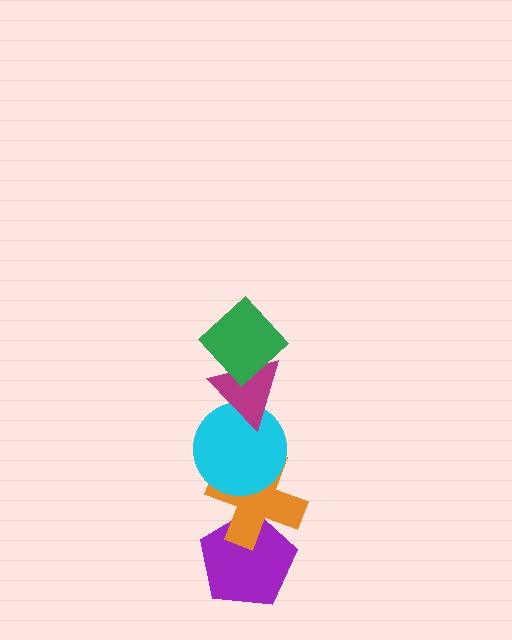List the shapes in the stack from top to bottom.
From top to bottom: the green diamond, the magenta triangle, the cyan circle, the orange cross, the purple pentagon.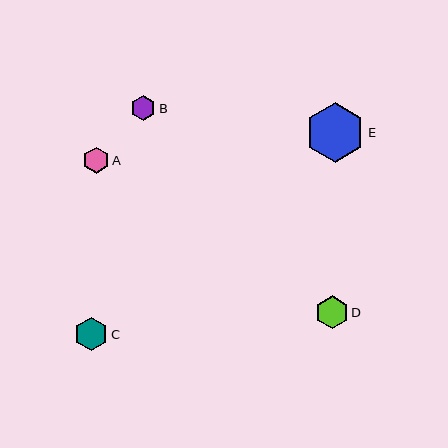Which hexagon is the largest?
Hexagon E is the largest with a size of approximately 60 pixels.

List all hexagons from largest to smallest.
From largest to smallest: E, C, D, A, B.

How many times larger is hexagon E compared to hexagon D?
Hexagon E is approximately 1.8 times the size of hexagon D.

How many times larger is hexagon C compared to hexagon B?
Hexagon C is approximately 1.4 times the size of hexagon B.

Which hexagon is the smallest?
Hexagon B is the smallest with a size of approximately 25 pixels.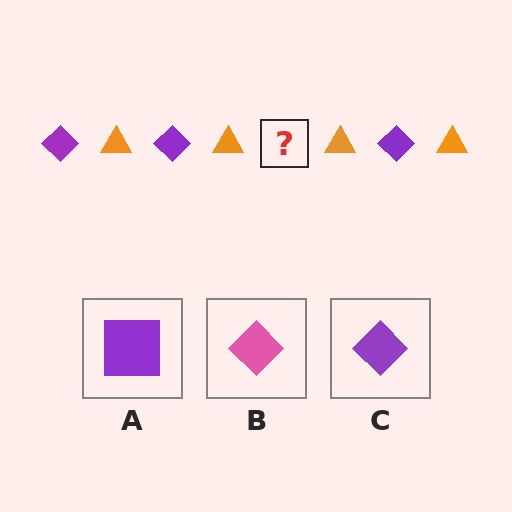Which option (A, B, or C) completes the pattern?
C.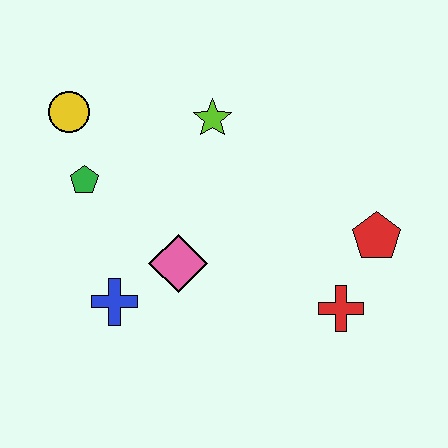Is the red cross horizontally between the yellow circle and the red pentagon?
Yes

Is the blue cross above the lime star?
No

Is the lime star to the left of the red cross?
Yes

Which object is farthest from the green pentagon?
The red pentagon is farthest from the green pentagon.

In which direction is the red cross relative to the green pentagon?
The red cross is to the right of the green pentagon.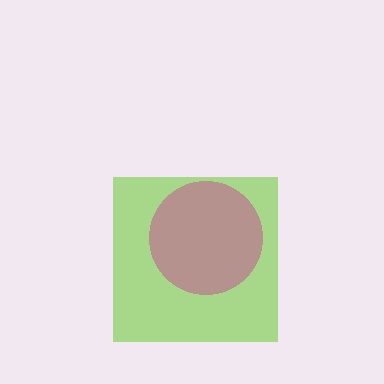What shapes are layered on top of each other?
The layered shapes are: a lime square, a magenta circle.